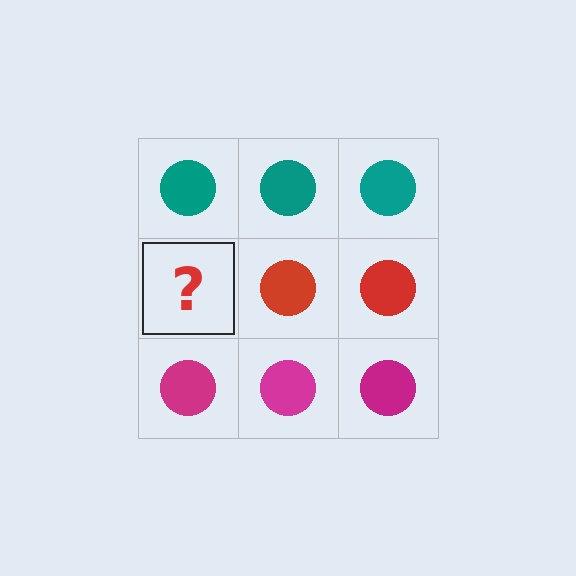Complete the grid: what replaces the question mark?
The question mark should be replaced with a red circle.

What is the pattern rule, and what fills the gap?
The rule is that each row has a consistent color. The gap should be filled with a red circle.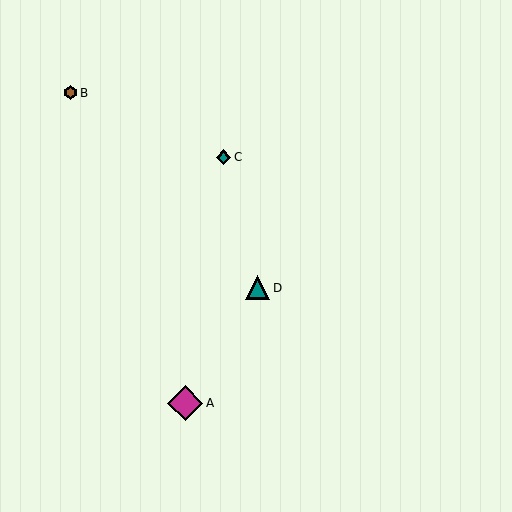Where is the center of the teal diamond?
The center of the teal diamond is at (224, 157).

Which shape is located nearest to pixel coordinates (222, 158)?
The teal diamond (labeled C) at (224, 157) is nearest to that location.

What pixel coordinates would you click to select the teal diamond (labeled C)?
Click at (224, 157) to select the teal diamond C.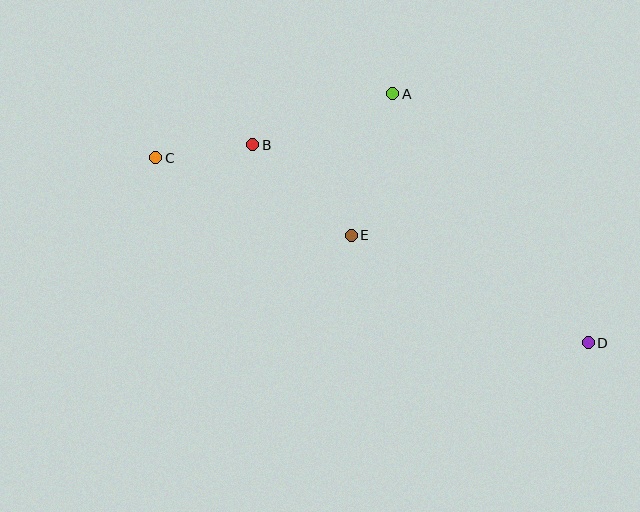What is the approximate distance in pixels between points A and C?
The distance between A and C is approximately 245 pixels.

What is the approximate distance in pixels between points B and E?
The distance between B and E is approximately 133 pixels.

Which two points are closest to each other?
Points B and C are closest to each other.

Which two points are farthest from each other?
Points C and D are farthest from each other.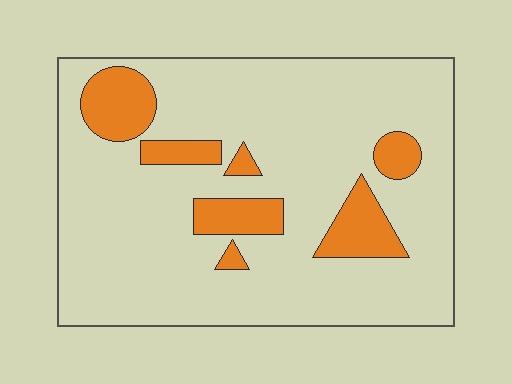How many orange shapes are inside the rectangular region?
7.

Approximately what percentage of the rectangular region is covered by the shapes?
Approximately 15%.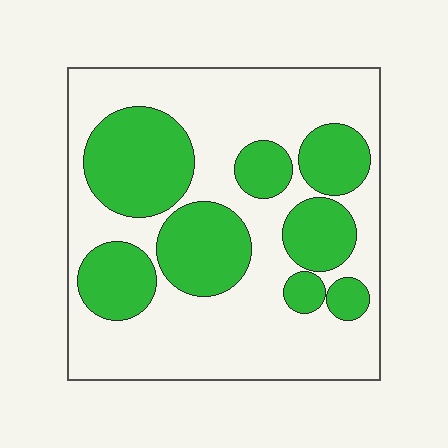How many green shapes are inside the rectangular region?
8.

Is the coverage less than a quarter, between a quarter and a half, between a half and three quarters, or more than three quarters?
Between a quarter and a half.